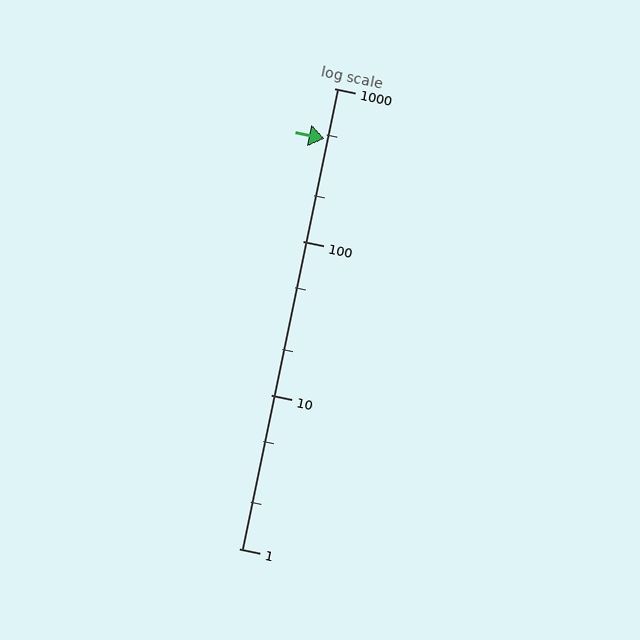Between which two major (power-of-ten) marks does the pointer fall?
The pointer is between 100 and 1000.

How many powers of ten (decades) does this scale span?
The scale spans 3 decades, from 1 to 1000.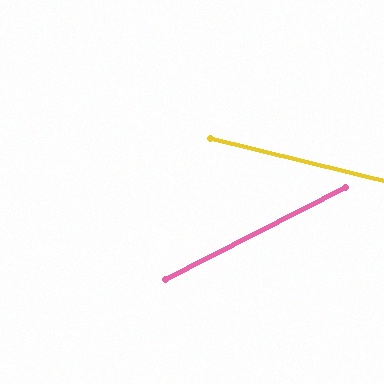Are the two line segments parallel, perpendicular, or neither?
Neither parallel nor perpendicular — they differ by about 41°.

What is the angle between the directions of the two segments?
Approximately 41 degrees.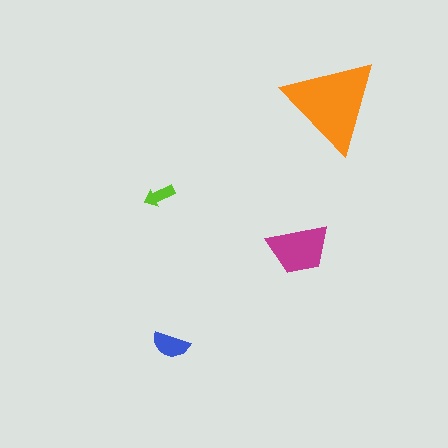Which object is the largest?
The orange triangle.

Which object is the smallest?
The lime arrow.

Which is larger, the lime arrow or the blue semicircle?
The blue semicircle.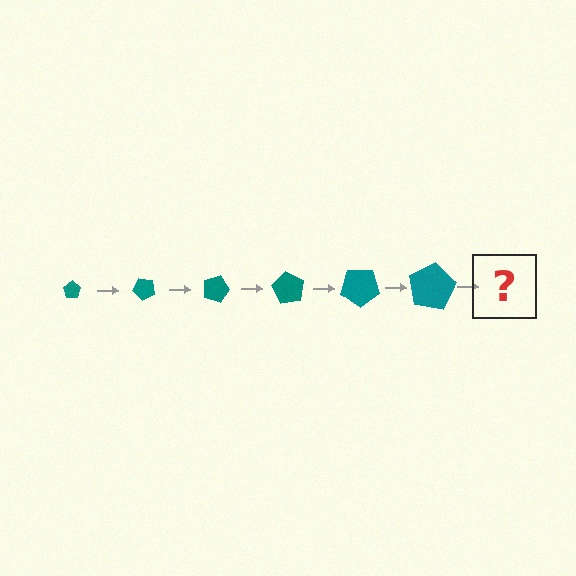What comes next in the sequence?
The next element should be a pentagon, larger than the previous one and rotated 270 degrees from the start.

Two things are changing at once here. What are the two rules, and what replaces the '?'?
The two rules are that the pentagon grows larger each step and it rotates 45 degrees each step. The '?' should be a pentagon, larger than the previous one and rotated 270 degrees from the start.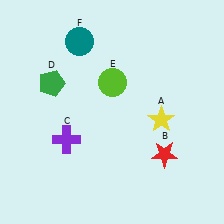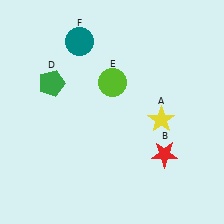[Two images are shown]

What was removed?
The purple cross (C) was removed in Image 2.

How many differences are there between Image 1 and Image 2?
There is 1 difference between the two images.